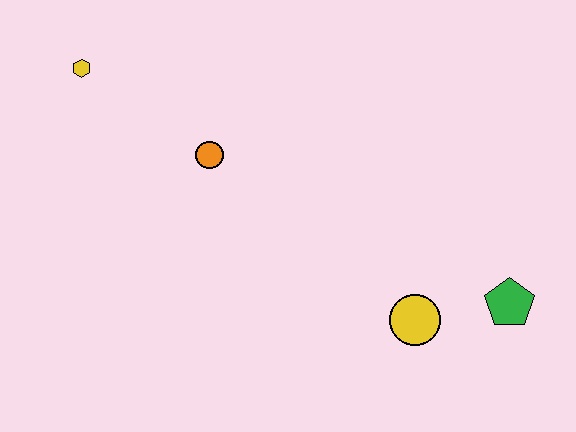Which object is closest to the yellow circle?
The green pentagon is closest to the yellow circle.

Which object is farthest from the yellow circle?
The yellow hexagon is farthest from the yellow circle.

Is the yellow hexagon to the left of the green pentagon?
Yes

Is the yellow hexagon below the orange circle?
No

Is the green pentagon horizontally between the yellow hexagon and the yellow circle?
No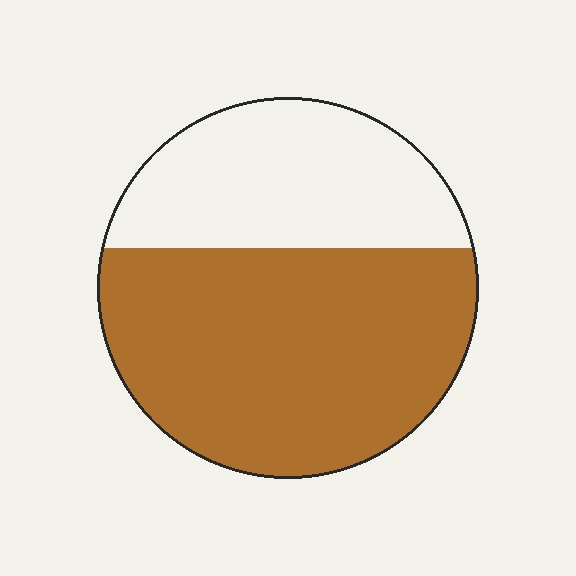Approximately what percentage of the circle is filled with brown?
Approximately 65%.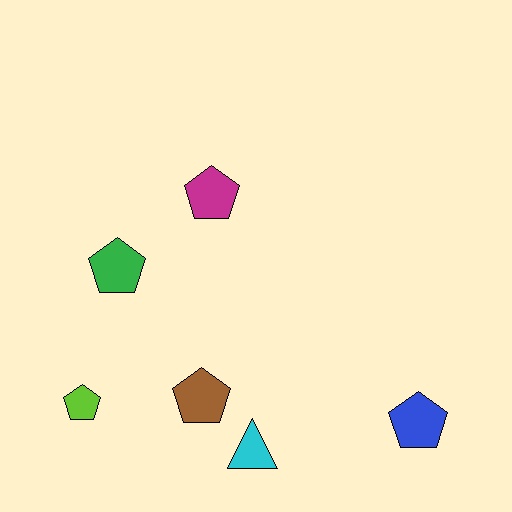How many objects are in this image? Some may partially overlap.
There are 6 objects.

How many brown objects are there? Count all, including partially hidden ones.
There is 1 brown object.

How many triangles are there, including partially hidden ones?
There is 1 triangle.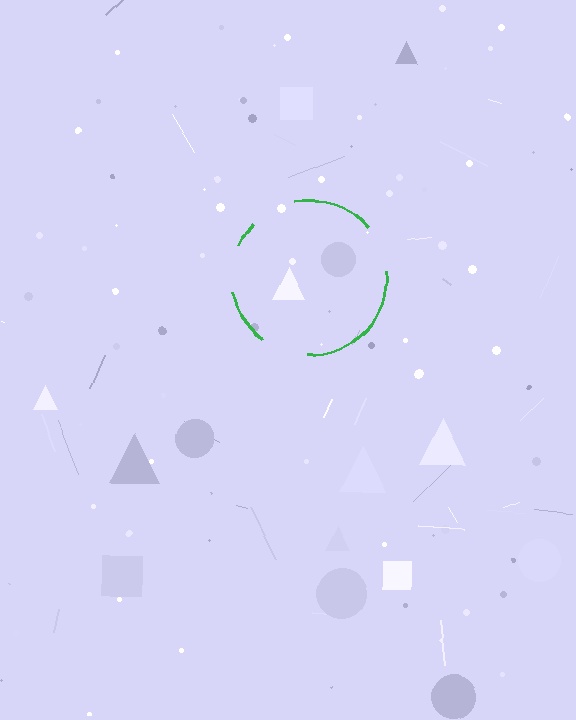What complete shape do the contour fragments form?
The contour fragments form a circle.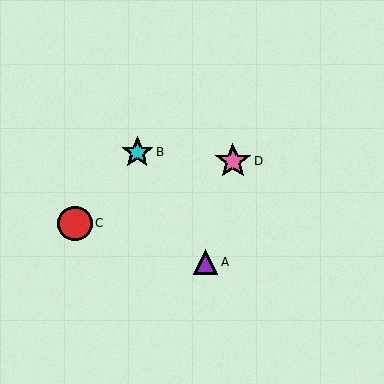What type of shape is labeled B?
Shape B is a cyan star.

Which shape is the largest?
The pink star (labeled D) is the largest.